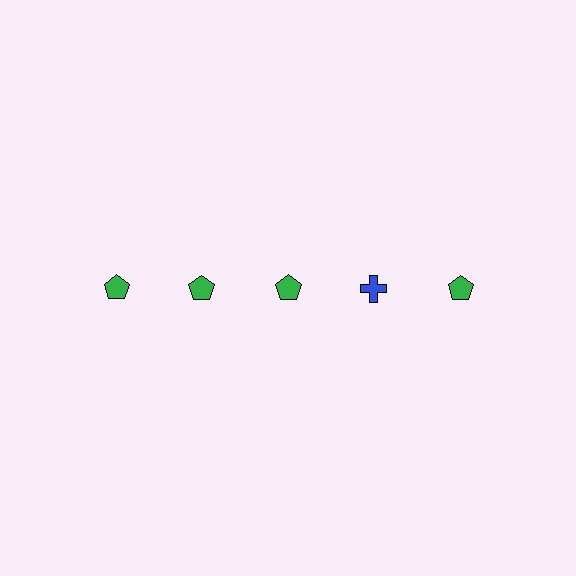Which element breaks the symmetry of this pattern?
The blue cross in the top row, second from right column breaks the symmetry. All other shapes are green pentagons.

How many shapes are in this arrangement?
There are 5 shapes arranged in a grid pattern.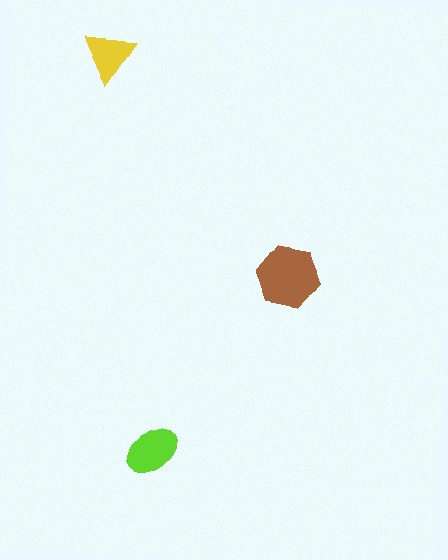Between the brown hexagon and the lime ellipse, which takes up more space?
The brown hexagon.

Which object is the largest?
The brown hexagon.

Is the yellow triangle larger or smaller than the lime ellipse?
Smaller.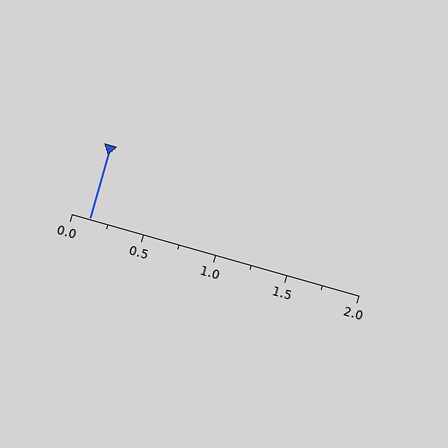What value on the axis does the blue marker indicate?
The marker indicates approximately 0.12.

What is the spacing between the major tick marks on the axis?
The major ticks are spaced 0.5 apart.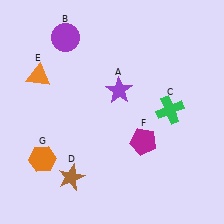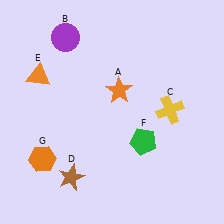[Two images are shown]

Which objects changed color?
A changed from purple to orange. C changed from green to yellow. F changed from magenta to green.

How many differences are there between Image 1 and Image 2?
There are 3 differences between the two images.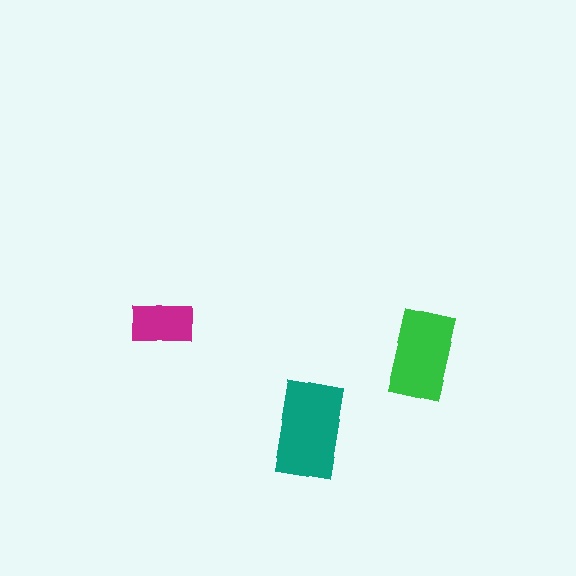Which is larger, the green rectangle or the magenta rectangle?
The green one.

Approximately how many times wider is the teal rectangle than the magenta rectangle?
About 1.5 times wider.